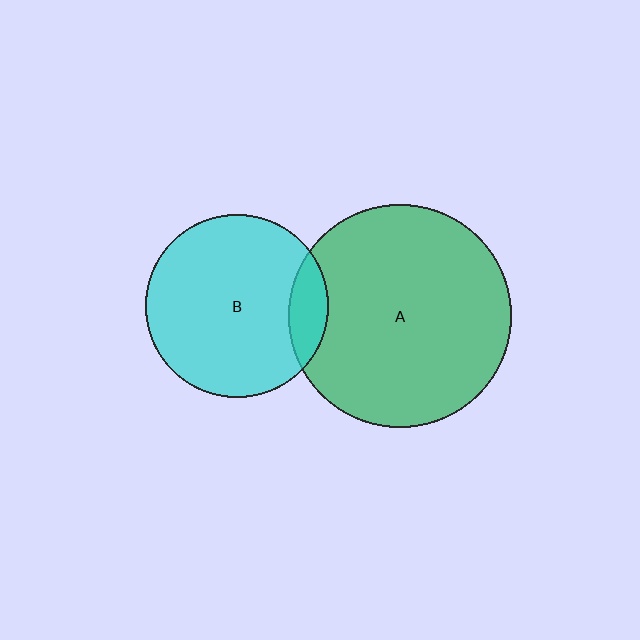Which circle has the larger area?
Circle A (green).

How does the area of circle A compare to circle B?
Approximately 1.5 times.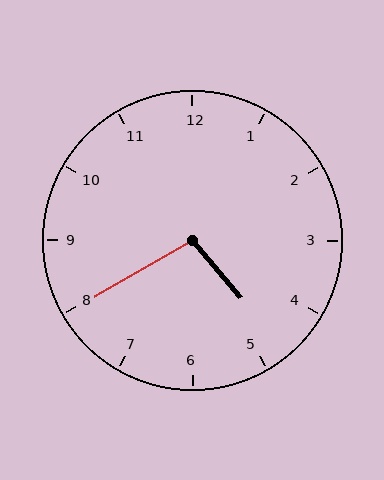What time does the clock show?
4:40.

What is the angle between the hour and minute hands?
Approximately 100 degrees.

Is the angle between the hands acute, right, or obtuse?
It is obtuse.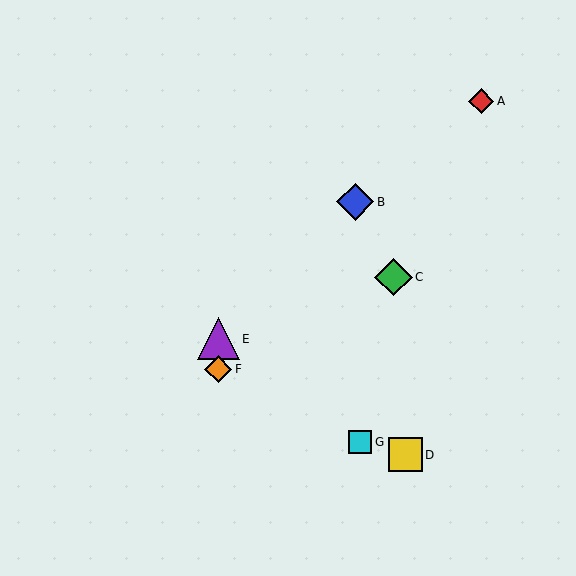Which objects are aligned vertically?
Objects E, F are aligned vertically.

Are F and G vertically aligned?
No, F is at x≈218 and G is at x≈360.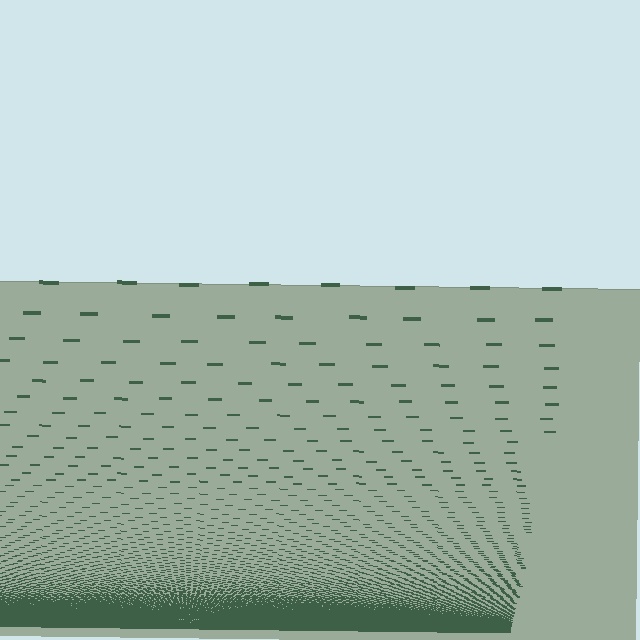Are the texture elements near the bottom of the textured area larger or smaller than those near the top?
Smaller. The gradient is inverted — elements near the bottom are smaller and denser.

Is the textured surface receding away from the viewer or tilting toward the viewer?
The surface appears to tilt toward the viewer. Texture elements get larger and sparser toward the top.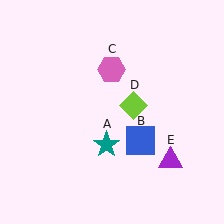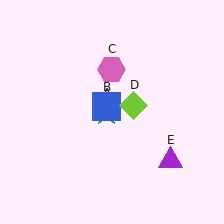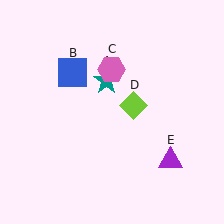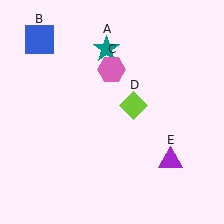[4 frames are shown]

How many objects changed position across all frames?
2 objects changed position: teal star (object A), blue square (object B).